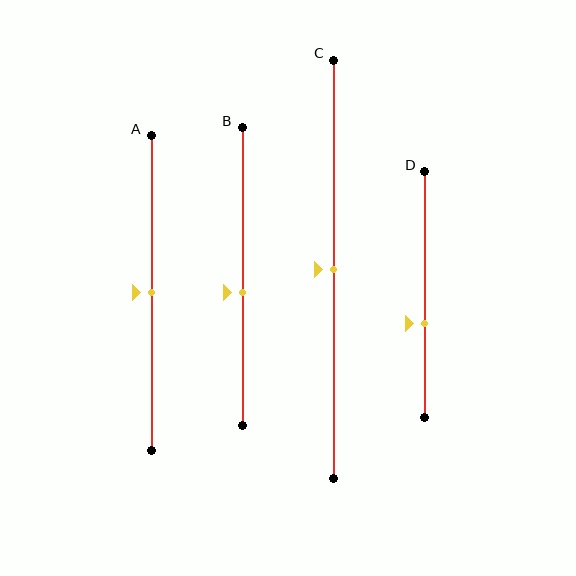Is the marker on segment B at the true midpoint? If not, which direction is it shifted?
No, the marker on segment B is shifted downward by about 5% of the segment length.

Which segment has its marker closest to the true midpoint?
Segment A has its marker closest to the true midpoint.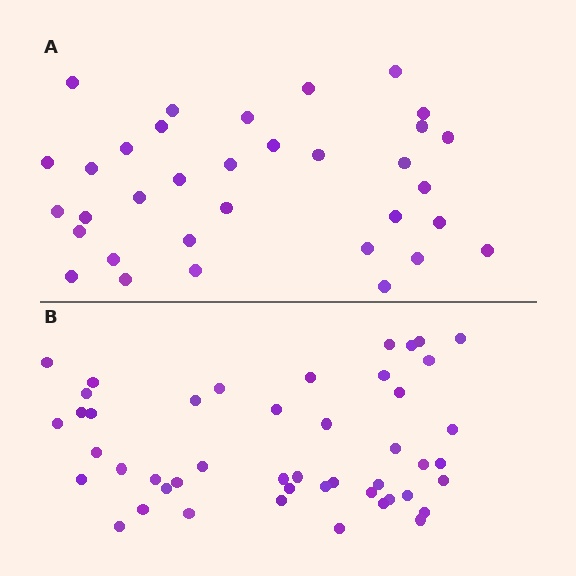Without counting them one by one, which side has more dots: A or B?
Region B (the bottom region) has more dots.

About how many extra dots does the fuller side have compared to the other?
Region B has approximately 15 more dots than region A.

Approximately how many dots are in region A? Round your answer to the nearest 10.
About 30 dots. (The exact count is 34, which rounds to 30.)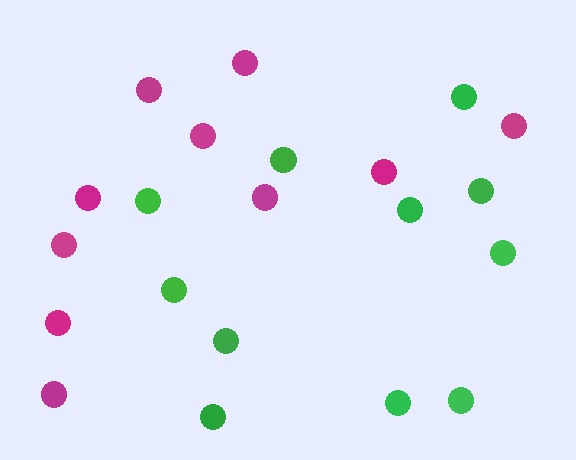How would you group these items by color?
There are 2 groups: one group of magenta circles (10) and one group of green circles (11).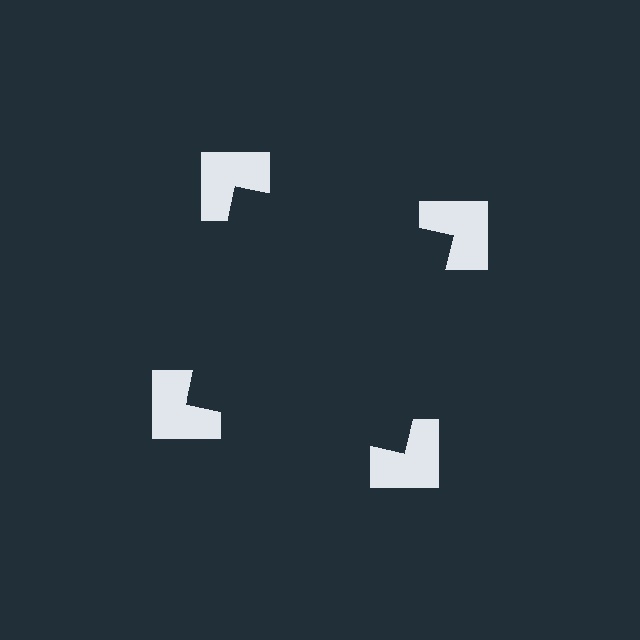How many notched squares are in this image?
There are 4 — one at each vertex of the illusory square.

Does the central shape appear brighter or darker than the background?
It typically appears slightly darker than the background, even though no actual brightness change is drawn.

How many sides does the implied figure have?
4 sides.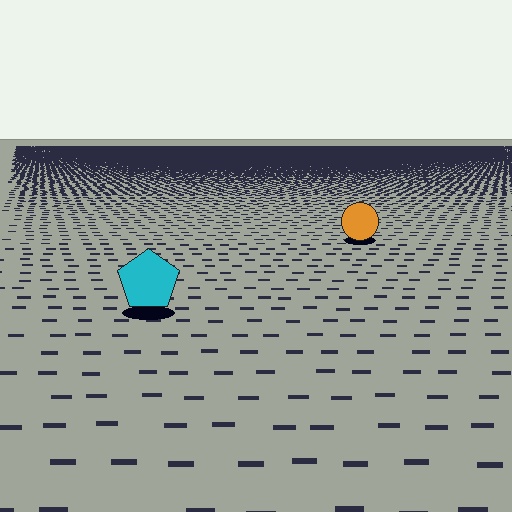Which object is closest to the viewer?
The cyan pentagon is closest. The texture marks near it are larger and more spread out.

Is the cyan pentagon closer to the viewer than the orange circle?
Yes. The cyan pentagon is closer — you can tell from the texture gradient: the ground texture is coarser near it.